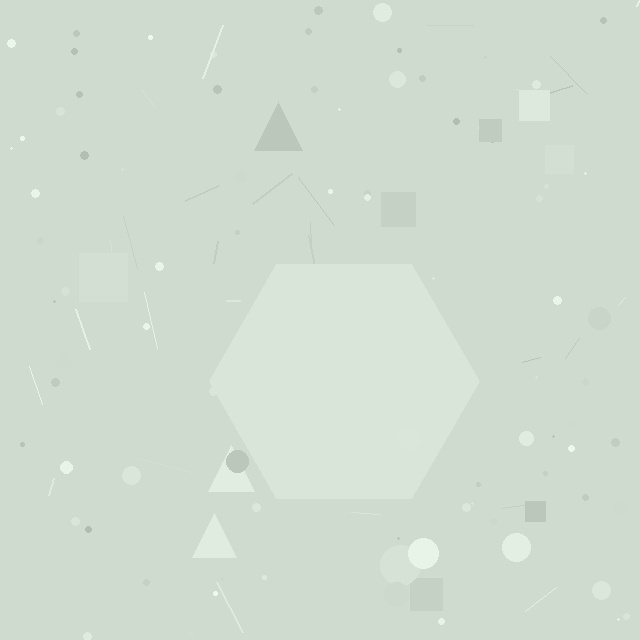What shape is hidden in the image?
A hexagon is hidden in the image.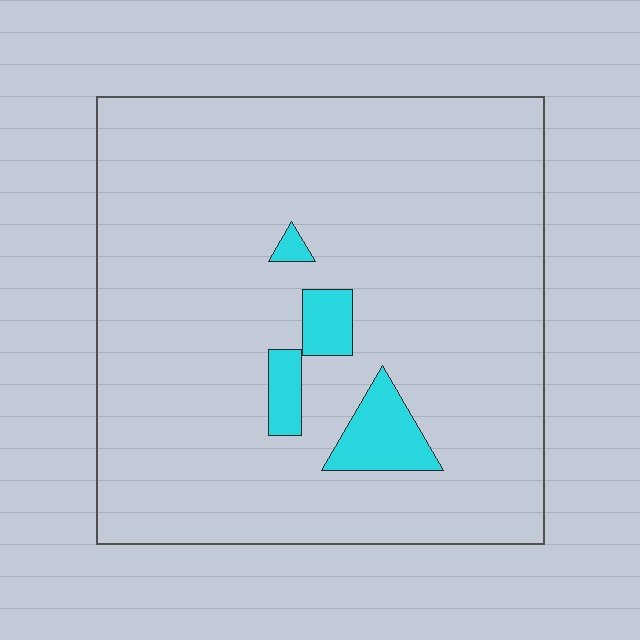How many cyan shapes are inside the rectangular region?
4.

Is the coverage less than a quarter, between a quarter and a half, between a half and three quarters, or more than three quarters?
Less than a quarter.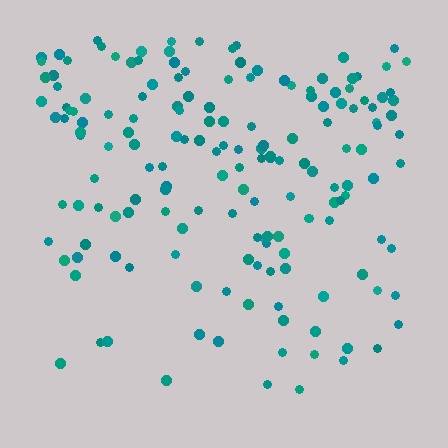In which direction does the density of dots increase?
From bottom to top, with the top side densest.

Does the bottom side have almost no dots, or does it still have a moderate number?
Still a moderate number, just noticeably fewer than the top.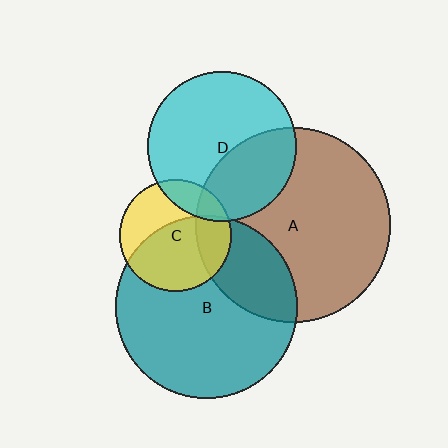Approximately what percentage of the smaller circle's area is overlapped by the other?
Approximately 5%.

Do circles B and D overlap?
Yes.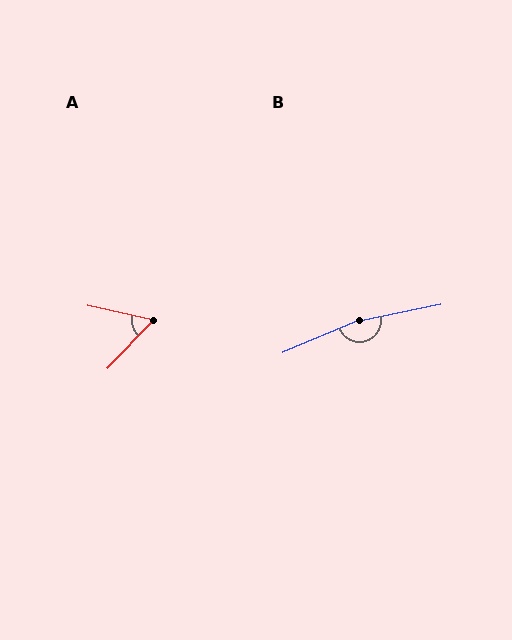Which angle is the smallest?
A, at approximately 59 degrees.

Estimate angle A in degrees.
Approximately 59 degrees.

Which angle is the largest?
B, at approximately 169 degrees.